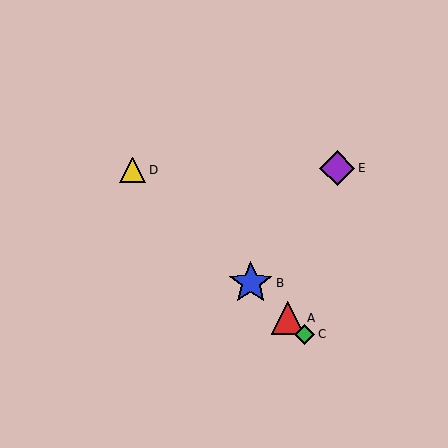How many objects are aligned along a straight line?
4 objects (A, B, C, D) are aligned along a straight line.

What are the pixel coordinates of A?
Object A is at (288, 318).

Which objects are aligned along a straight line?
Objects A, B, C, D are aligned along a straight line.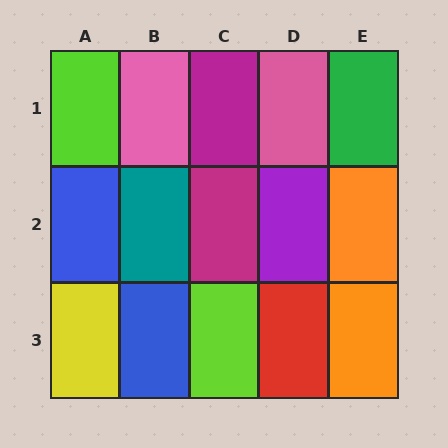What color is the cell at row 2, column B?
Teal.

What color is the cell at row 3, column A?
Yellow.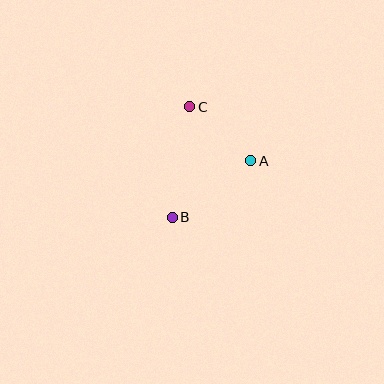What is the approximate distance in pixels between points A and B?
The distance between A and B is approximately 97 pixels.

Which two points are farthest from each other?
Points B and C are farthest from each other.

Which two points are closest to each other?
Points A and C are closest to each other.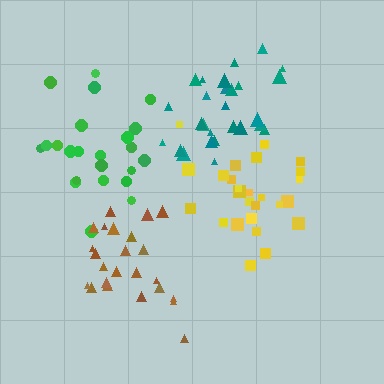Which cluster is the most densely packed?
Yellow.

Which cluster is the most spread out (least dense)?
Green.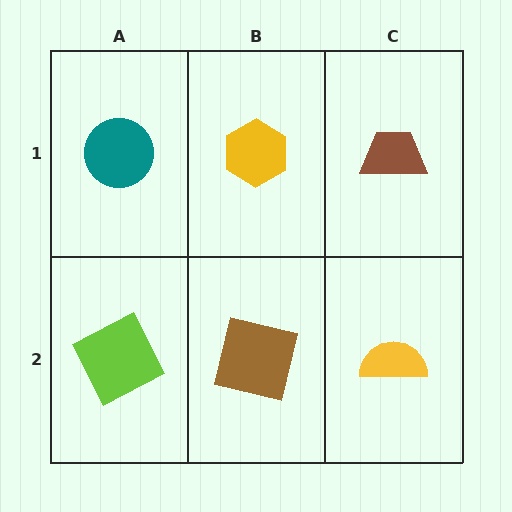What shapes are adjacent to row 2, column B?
A yellow hexagon (row 1, column B), a lime square (row 2, column A), a yellow semicircle (row 2, column C).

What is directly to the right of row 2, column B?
A yellow semicircle.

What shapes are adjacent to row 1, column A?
A lime square (row 2, column A), a yellow hexagon (row 1, column B).